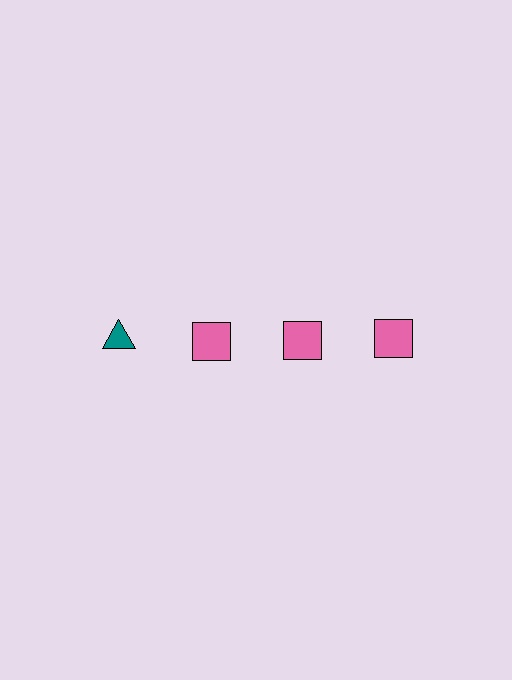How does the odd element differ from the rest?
It differs in both color (teal instead of pink) and shape (triangle instead of square).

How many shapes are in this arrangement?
There are 4 shapes arranged in a grid pattern.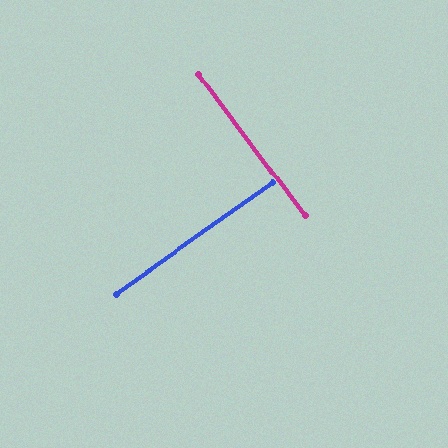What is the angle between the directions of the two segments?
Approximately 89 degrees.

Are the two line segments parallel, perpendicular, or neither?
Perpendicular — they meet at approximately 89°.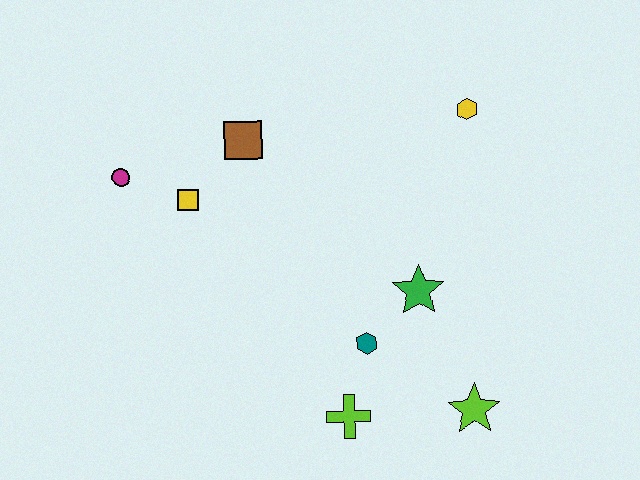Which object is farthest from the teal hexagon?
The magenta circle is farthest from the teal hexagon.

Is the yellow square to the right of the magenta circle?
Yes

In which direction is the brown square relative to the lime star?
The brown square is above the lime star.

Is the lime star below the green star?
Yes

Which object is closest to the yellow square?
The magenta circle is closest to the yellow square.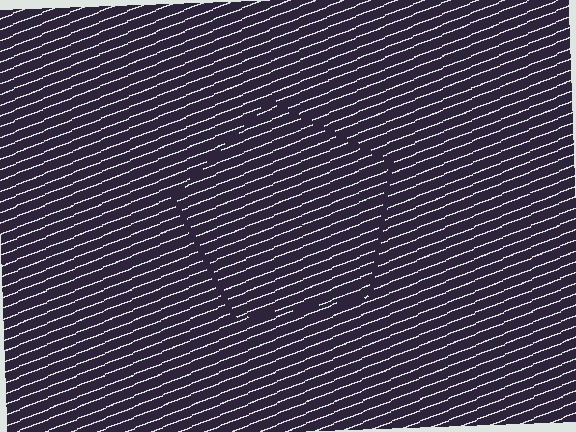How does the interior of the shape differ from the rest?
The interior of the shape contains the same grating, shifted by half a period — the contour is defined by the phase discontinuity where line-ends from the inner and outer gratings abut.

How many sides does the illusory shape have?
5 sides — the line-ends trace a pentagon.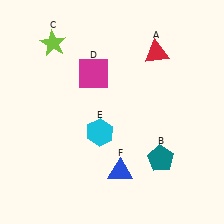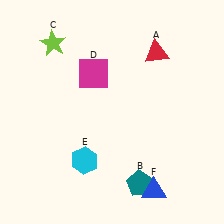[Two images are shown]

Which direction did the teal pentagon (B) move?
The teal pentagon (B) moved down.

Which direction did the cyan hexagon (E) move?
The cyan hexagon (E) moved down.